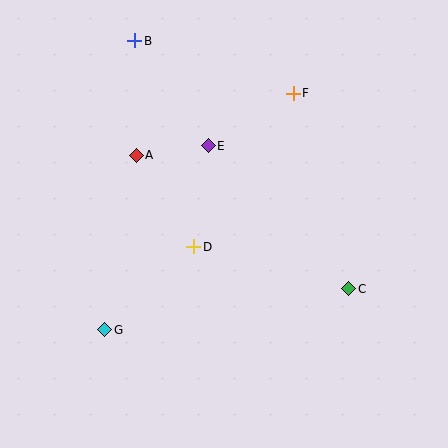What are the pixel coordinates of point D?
Point D is at (194, 247).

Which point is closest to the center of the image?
Point D at (194, 247) is closest to the center.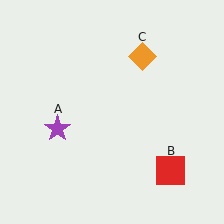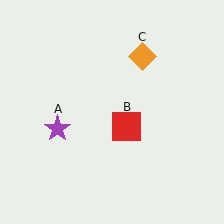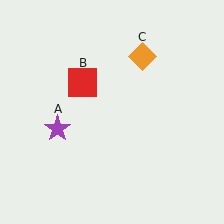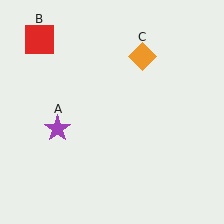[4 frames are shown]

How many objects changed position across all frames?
1 object changed position: red square (object B).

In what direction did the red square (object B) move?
The red square (object B) moved up and to the left.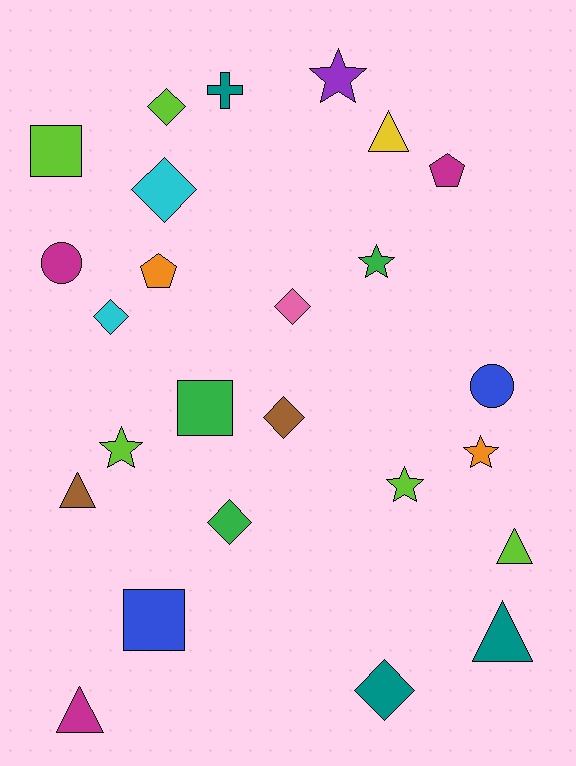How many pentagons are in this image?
There are 2 pentagons.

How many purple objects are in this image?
There is 1 purple object.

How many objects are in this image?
There are 25 objects.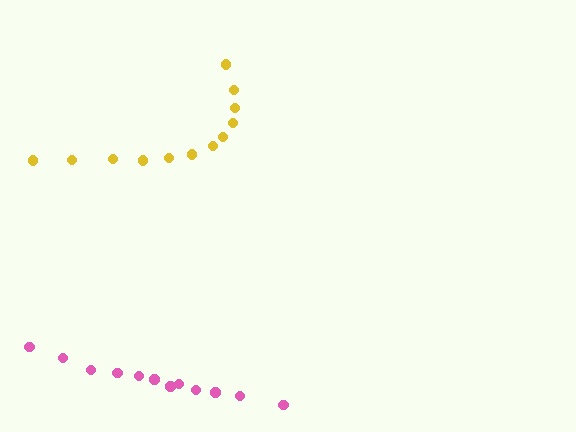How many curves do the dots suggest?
There are 2 distinct paths.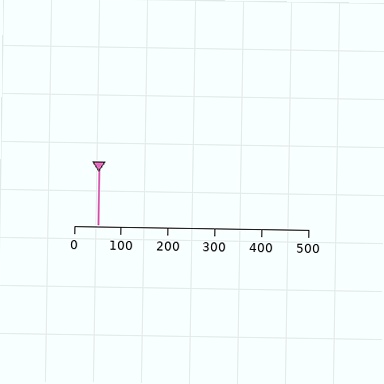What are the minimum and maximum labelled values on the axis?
The axis runs from 0 to 500.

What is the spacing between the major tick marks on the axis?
The major ticks are spaced 100 apart.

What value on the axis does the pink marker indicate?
The marker indicates approximately 50.